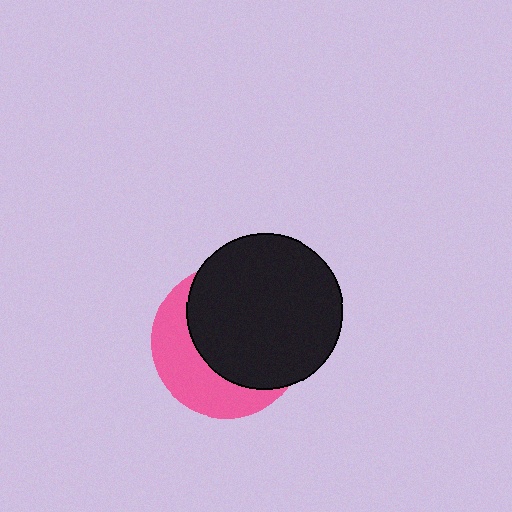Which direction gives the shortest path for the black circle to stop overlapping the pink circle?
Moving toward the upper-right gives the shortest separation.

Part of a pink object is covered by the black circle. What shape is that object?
It is a circle.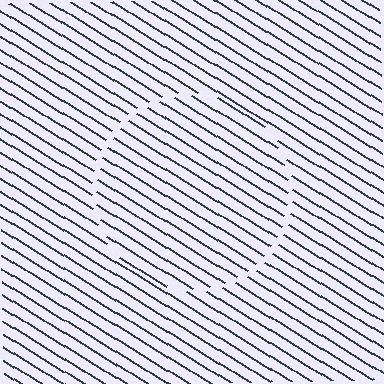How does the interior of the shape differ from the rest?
The interior of the shape contains the same grating, shifted by half a period — the contour is defined by the phase discontinuity where line-ends from the inner and outer gratings abut.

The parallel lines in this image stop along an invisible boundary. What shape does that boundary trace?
An illusory circle. The interior of the shape contains the same grating, shifted by half a period — the contour is defined by the phase discontinuity where line-ends from the inner and outer gratings abut.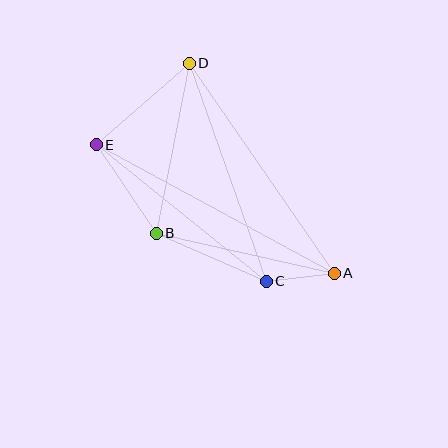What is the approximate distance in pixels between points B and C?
The distance between B and C is approximately 120 pixels.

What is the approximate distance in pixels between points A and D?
The distance between A and D is approximately 255 pixels.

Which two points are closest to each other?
Points A and C are closest to each other.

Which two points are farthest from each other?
Points A and E are farthest from each other.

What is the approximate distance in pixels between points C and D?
The distance between C and D is approximately 231 pixels.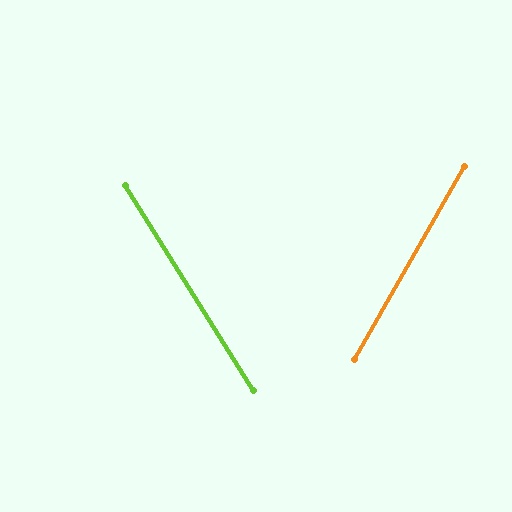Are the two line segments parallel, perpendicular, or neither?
Neither parallel nor perpendicular — they differ by about 62°.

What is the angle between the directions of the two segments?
Approximately 62 degrees.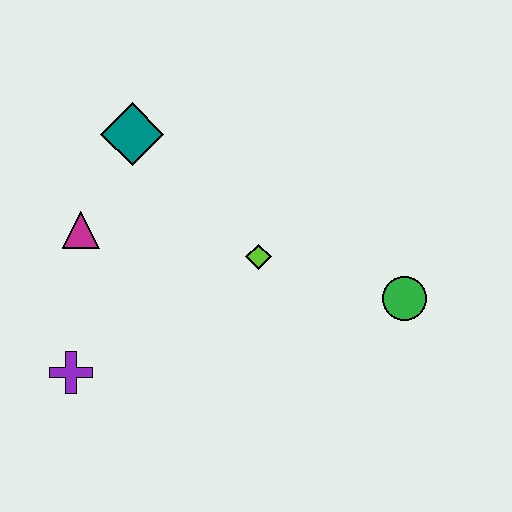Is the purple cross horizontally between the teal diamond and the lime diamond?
No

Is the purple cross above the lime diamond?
No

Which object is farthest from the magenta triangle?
The green circle is farthest from the magenta triangle.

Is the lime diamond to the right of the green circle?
No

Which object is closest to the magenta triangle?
The teal diamond is closest to the magenta triangle.